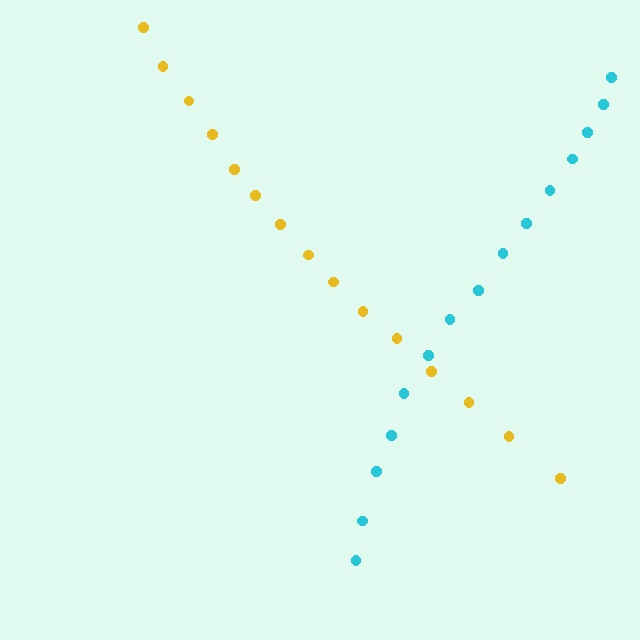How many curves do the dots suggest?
There are 2 distinct paths.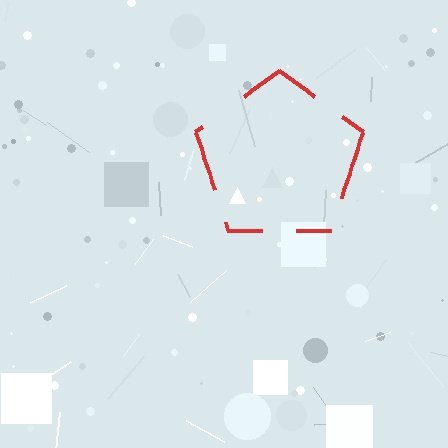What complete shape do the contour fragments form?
The contour fragments form a pentagon.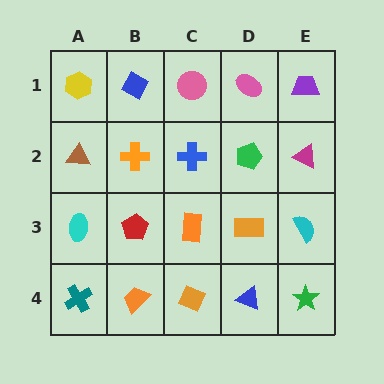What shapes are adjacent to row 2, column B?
A blue diamond (row 1, column B), a red pentagon (row 3, column B), a brown triangle (row 2, column A), a blue cross (row 2, column C).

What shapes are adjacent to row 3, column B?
An orange cross (row 2, column B), an orange trapezoid (row 4, column B), a cyan ellipse (row 3, column A), an orange rectangle (row 3, column C).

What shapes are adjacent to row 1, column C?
A blue cross (row 2, column C), a blue diamond (row 1, column B), a pink ellipse (row 1, column D).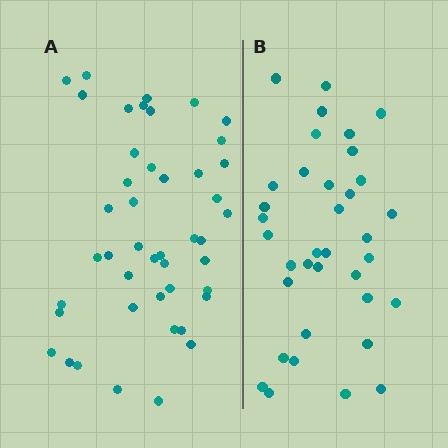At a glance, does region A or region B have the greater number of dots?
Region A (the left region) has more dots.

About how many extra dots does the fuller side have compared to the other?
Region A has roughly 8 or so more dots than region B.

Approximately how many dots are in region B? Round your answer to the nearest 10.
About 40 dots. (The exact count is 36, which rounds to 40.)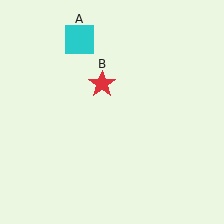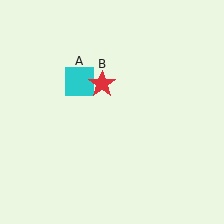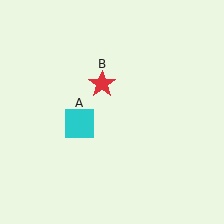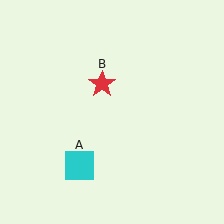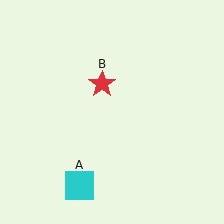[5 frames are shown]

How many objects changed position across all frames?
1 object changed position: cyan square (object A).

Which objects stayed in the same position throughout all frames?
Red star (object B) remained stationary.